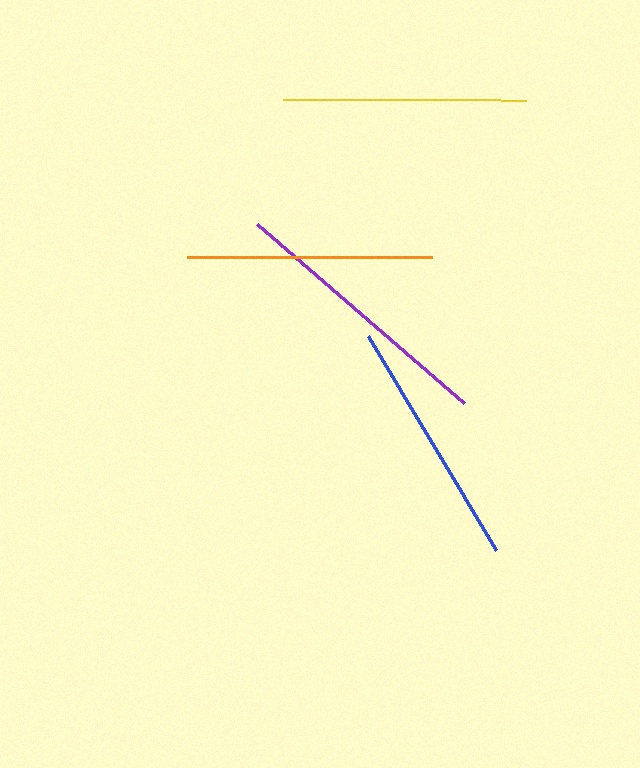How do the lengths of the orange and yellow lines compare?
The orange and yellow lines are approximately the same length.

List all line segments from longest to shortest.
From longest to shortest: purple, blue, orange, yellow.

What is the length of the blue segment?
The blue segment is approximately 250 pixels long.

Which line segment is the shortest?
The yellow line is the shortest at approximately 243 pixels.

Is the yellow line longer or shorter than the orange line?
The orange line is longer than the yellow line.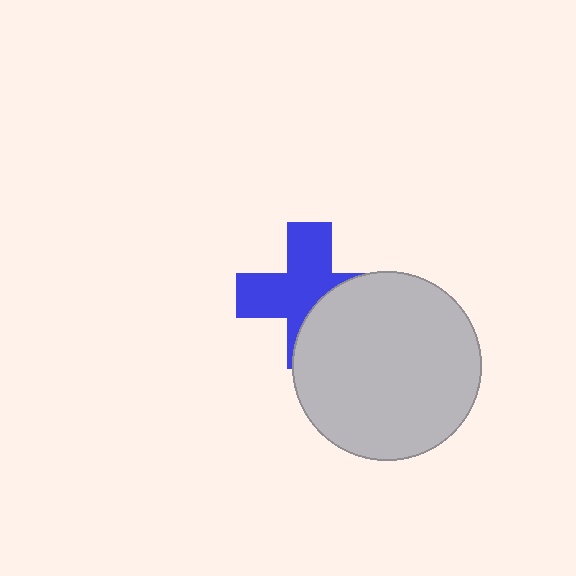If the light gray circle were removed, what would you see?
You would see the complete blue cross.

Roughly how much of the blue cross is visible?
About half of it is visible (roughly 61%).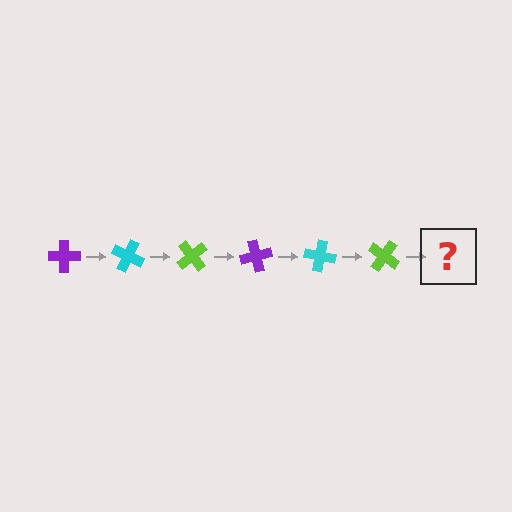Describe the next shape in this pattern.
It should be a purple cross, rotated 150 degrees from the start.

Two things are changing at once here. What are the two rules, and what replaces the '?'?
The two rules are that it rotates 25 degrees each step and the color cycles through purple, cyan, and lime. The '?' should be a purple cross, rotated 150 degrees from the start.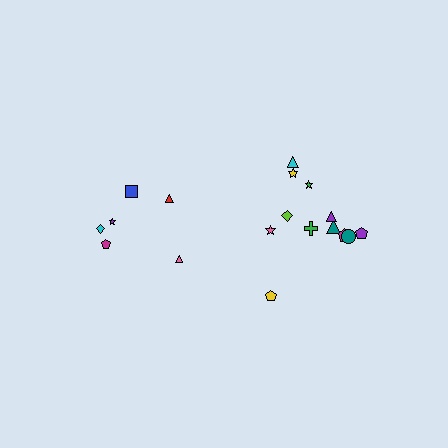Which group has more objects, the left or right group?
The right group.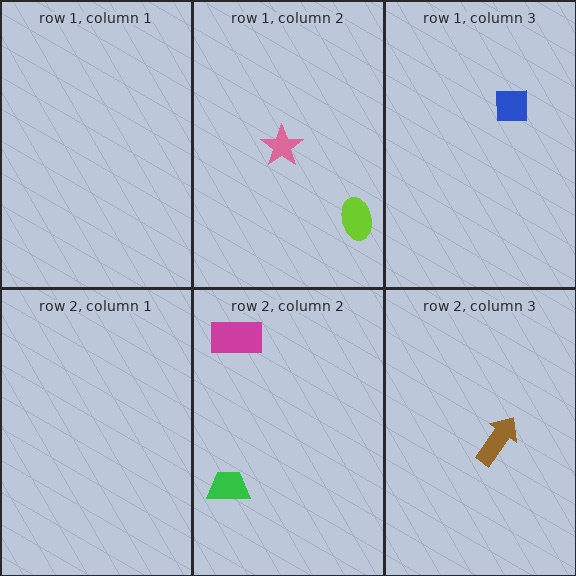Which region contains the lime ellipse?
The row 1, column 2 region.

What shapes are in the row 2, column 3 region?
The brown arrow.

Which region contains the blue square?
The row 1, column 3 region.